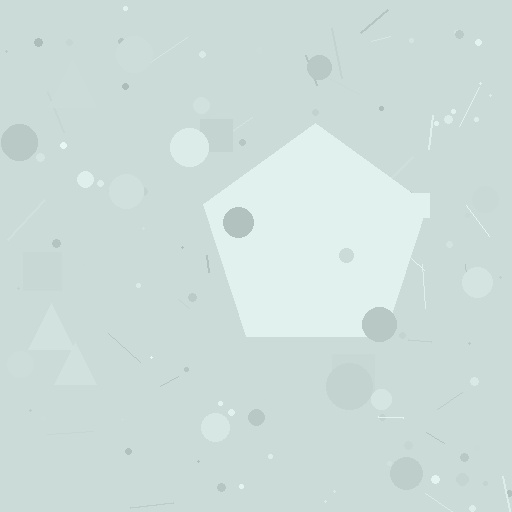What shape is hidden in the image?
A pentagon is hidden in the image.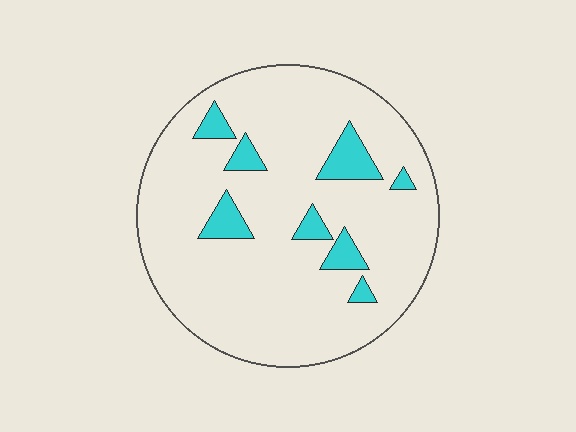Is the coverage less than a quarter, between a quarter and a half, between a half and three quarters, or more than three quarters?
Less than a quarter.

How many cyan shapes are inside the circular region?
8.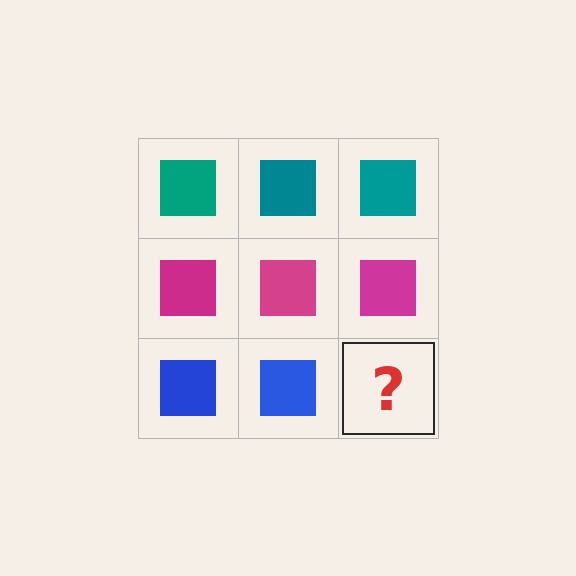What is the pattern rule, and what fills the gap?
The rule is that each row has a consistent color. The gap should be filled with a blue square.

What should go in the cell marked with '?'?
The missing cell should contain a blue square.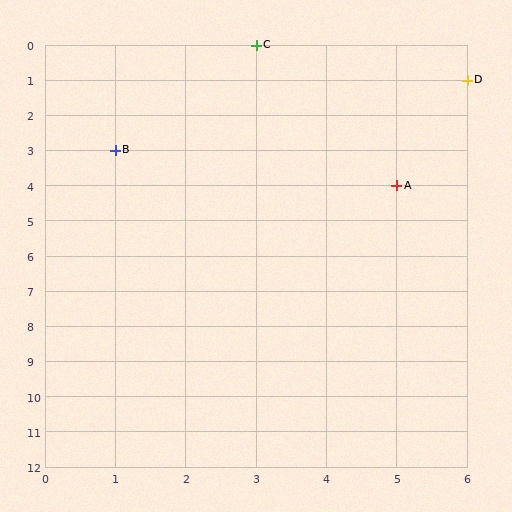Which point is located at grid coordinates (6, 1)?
Point D is at (6, 1).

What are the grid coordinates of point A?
Point A is at grid coordinates (5, 4).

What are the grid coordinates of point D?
Point D is at grid coordinates (6, 1).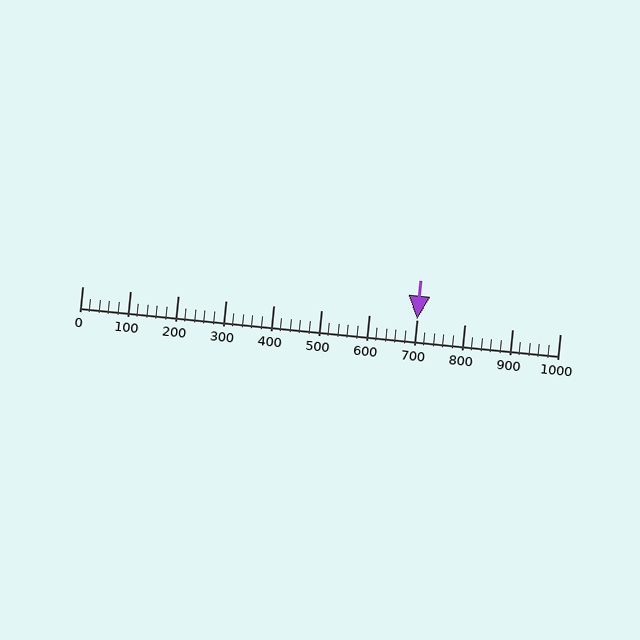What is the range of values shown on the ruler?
The ruler shows values from 0 to 1000.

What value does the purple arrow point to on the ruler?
The purple arrow points to approximately 700.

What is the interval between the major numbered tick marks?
The major tick marks are spaced 100 units apart.